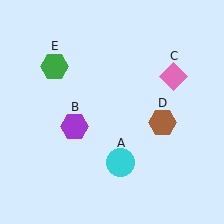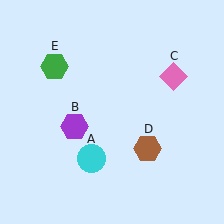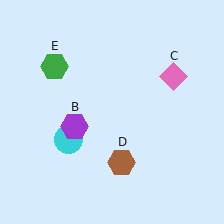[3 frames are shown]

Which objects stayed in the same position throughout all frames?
Purple hexagon (object B) and pink diamond (object C) and green hexagon (object E) remained stationary.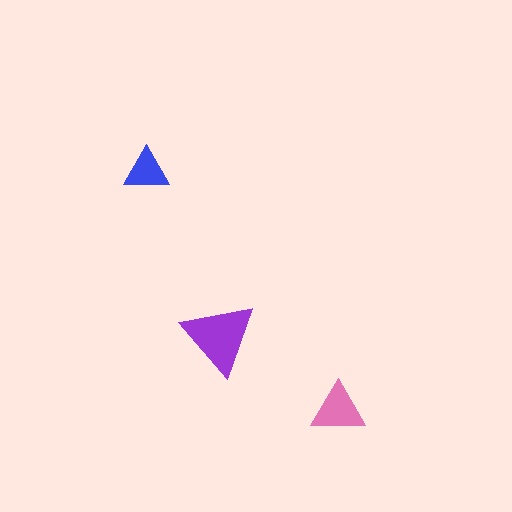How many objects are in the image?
There are 3 objects in the image.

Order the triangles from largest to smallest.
the purple one, the pink one, the blue one.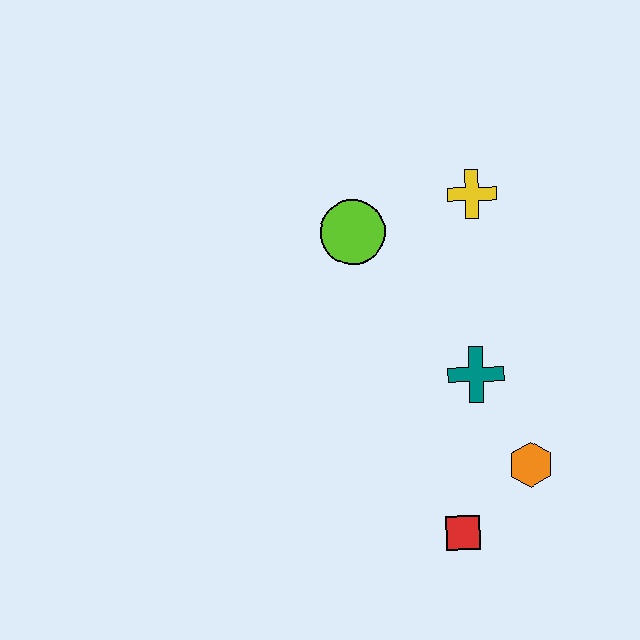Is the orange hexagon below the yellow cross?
Yes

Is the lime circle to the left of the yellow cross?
Yes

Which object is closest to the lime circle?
The yellow cross is closest to the lime circle.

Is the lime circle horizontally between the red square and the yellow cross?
No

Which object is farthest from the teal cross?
The lime circle is farthest from the teal cross.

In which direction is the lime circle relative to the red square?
The lime circle is above the red square.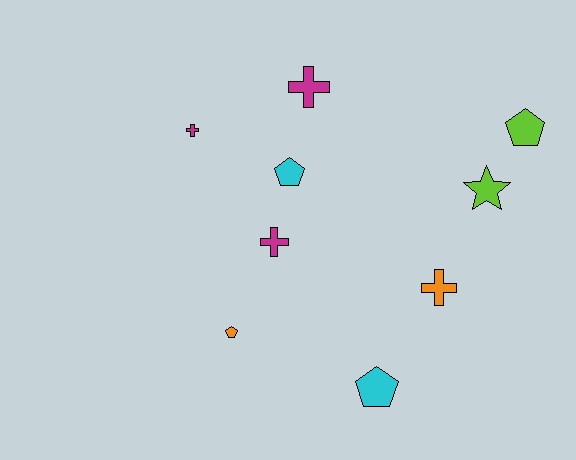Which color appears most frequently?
Magenta, with 3 objects.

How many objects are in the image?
There are 9 objects.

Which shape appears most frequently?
Pentagon, with 4 objects.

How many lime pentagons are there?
There is 1 lime pentagon.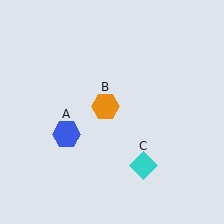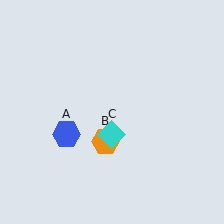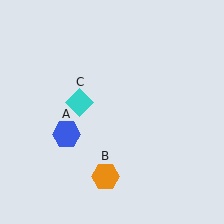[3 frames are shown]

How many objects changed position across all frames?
2 objects changed position: orange hexagon (object B), cyan diamond (object C).